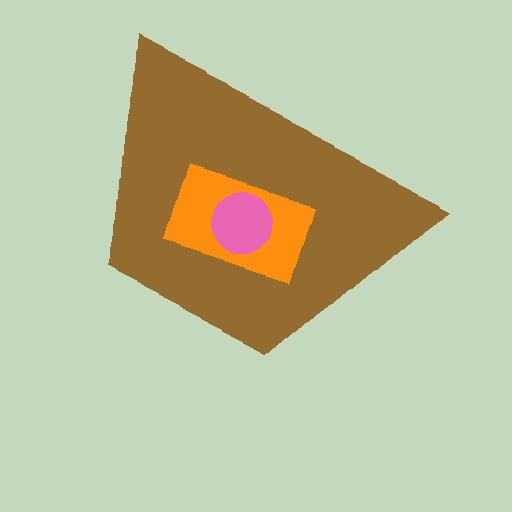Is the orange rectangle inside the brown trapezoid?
Yes.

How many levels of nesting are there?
3.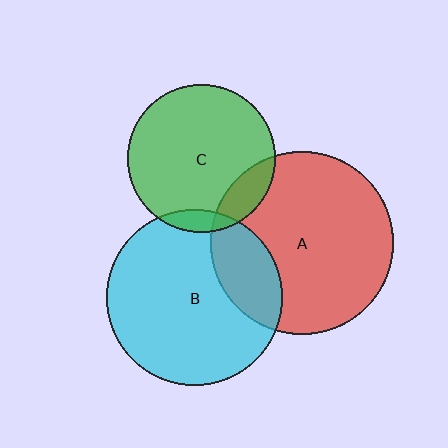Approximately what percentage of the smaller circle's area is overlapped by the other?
Approximately 5%.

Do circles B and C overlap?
Yes.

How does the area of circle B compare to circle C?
Approximately 1.4 times.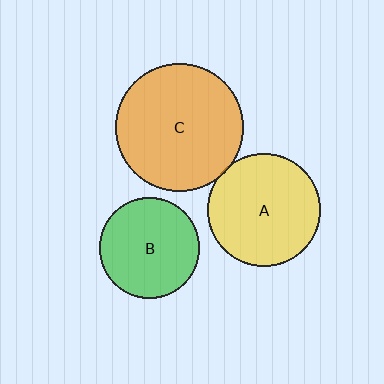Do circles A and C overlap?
Yes.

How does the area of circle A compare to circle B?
Approximately 1.3 times.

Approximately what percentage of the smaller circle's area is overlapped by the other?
Approximately 5%.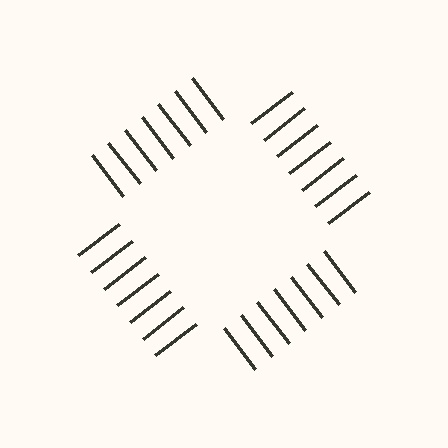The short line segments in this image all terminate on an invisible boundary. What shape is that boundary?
An illusory square — the line segments terminate on its edges but no continuous stroke is drawn.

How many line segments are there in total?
28 — 7 along each of the 4 edges.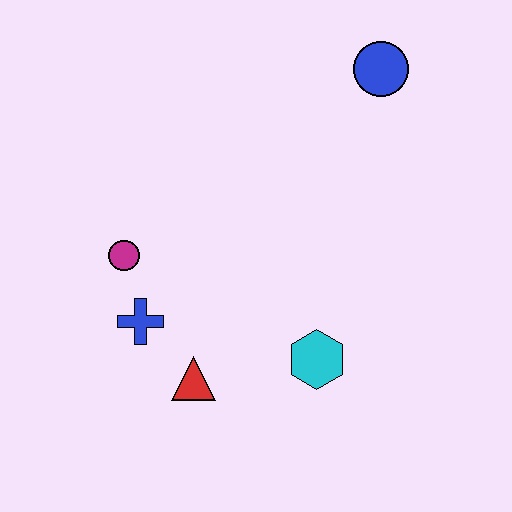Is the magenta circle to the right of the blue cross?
No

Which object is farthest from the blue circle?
The red triangle is farthest from the blue circle.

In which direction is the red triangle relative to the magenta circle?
The red triangle is below the magenta circle.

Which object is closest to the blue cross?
The magenta circle is closest to the blue cross.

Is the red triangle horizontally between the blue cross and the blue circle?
Yes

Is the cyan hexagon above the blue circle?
No